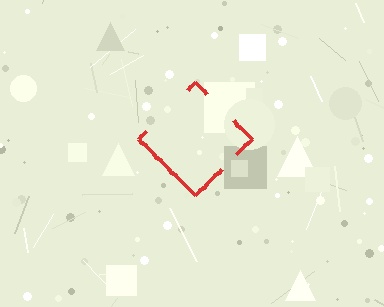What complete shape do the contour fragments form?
The contour fragments form a diamond.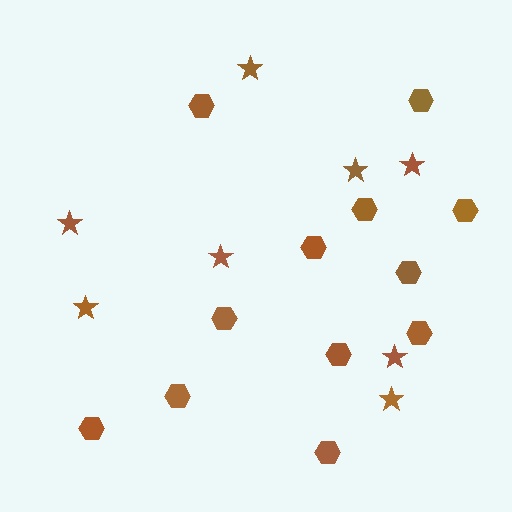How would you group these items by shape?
There are 2 groups: one group of hexagons (12) and one group of stars (8).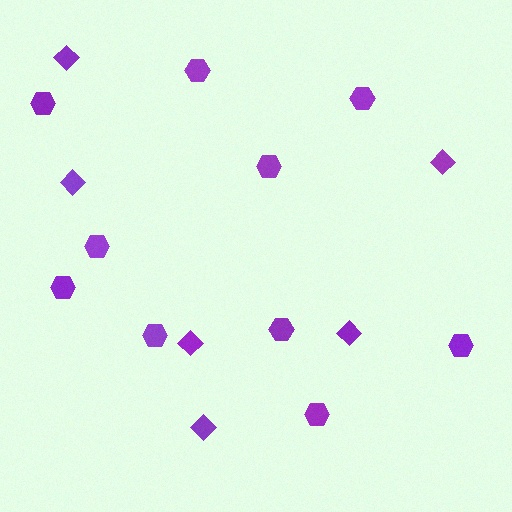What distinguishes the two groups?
There are 2 groups: one group of diamonds (6) and one group of hexagons (10).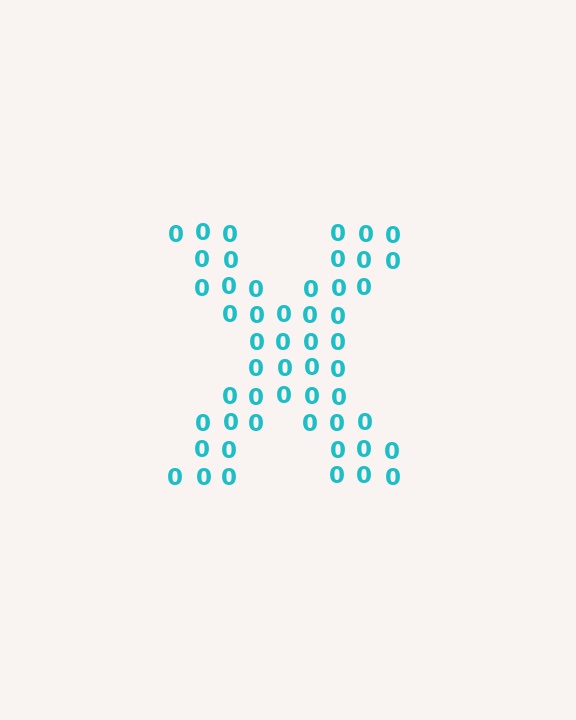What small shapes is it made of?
It is made of small digit 0's.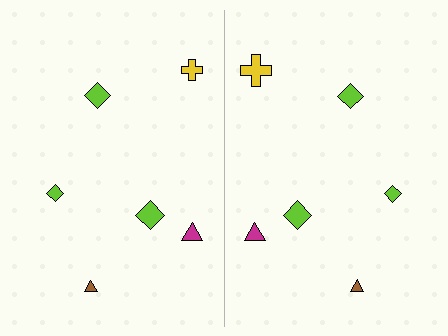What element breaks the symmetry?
The yellow cross on the right side has a different size than its mirror counterpart.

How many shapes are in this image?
There are 12 shapes in this image.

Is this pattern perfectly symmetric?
No, the pattern is not perfectly symmetric. The yellow cross on the right side has a different size than its mirror counterpart.